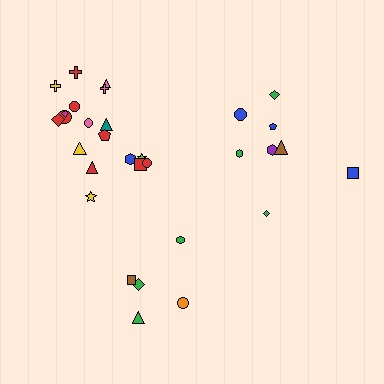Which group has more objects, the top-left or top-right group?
The top-left group.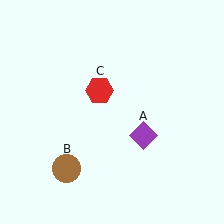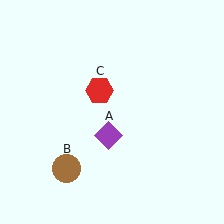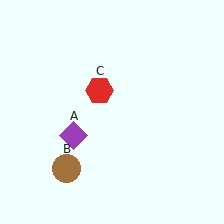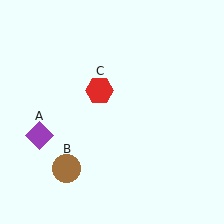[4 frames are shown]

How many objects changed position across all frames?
1 object changed position: purple diamond (object A).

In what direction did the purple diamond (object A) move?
The purple diamond (object A) moved left.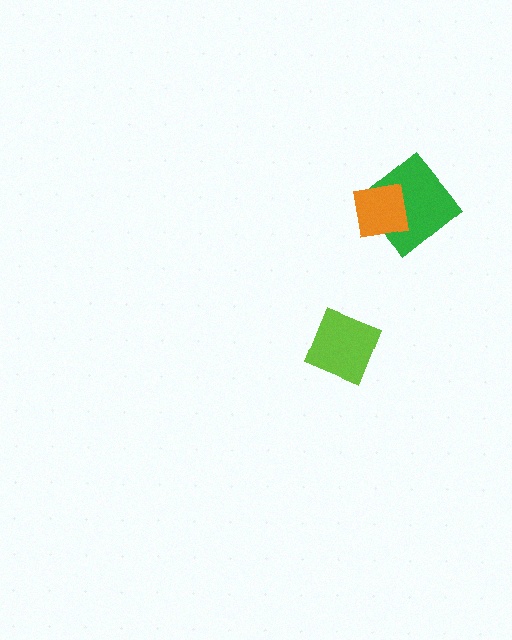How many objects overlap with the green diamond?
1 object overlaps with the green diamond.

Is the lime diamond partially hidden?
No, no other shape covers it.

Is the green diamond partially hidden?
Yes, it is partially covered by another shape.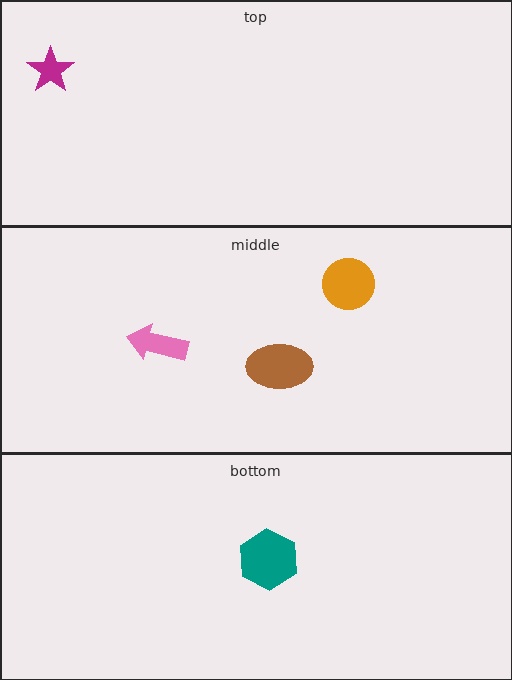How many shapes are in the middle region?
3.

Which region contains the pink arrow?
The middle region.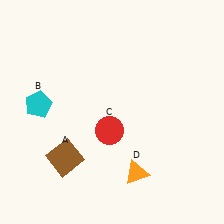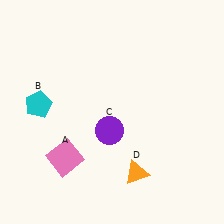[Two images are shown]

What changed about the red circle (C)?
In Image 1, C is red. In Image 2, it changed to purple.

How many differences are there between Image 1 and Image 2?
There are 2 differences between the two images.